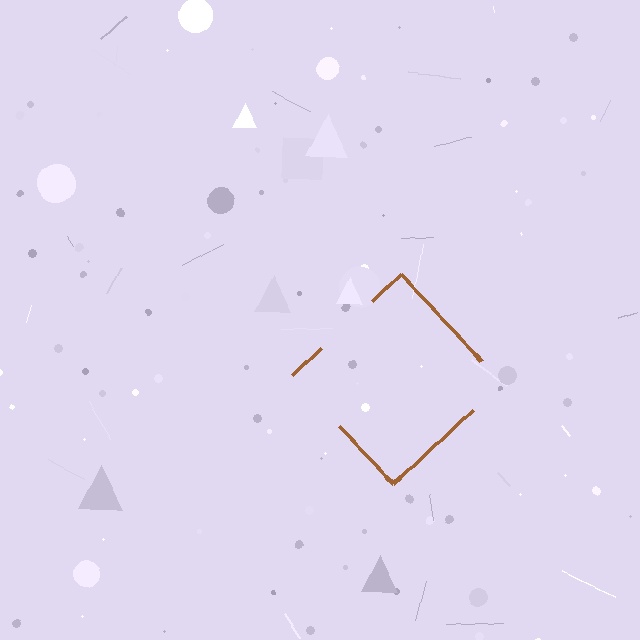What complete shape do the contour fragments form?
The contour fragments form a diamond.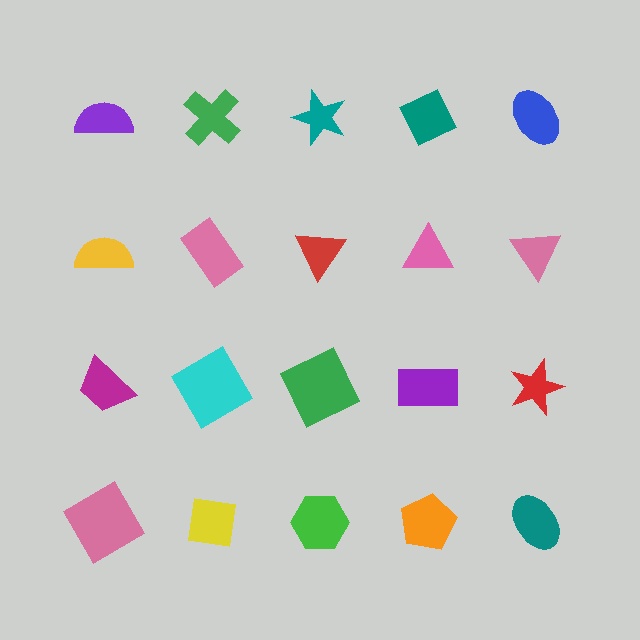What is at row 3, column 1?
A magenta trapezoid.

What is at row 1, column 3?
A teal star.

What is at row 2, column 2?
A pink rectangle.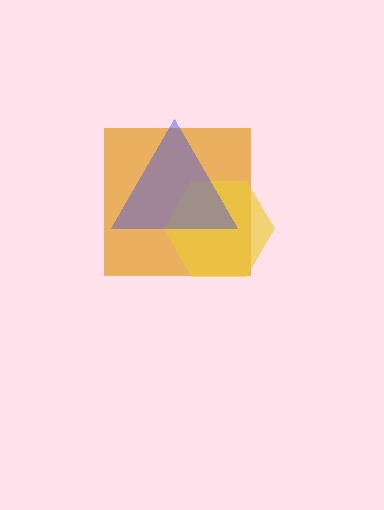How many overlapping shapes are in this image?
There are 3 overlapping shapes in the image.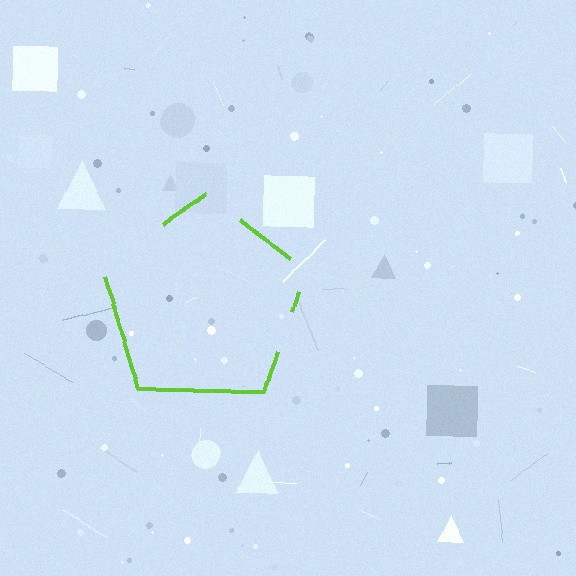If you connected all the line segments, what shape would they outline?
They would outline a pentagon.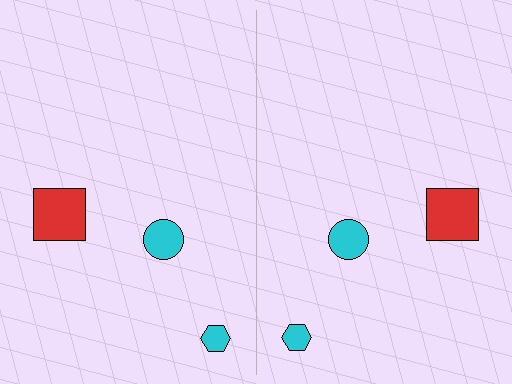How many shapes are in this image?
There are 6 shapes in this image.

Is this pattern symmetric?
Yes, this pattern has bilateral (reflection) symmetry.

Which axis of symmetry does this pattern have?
The pattern has a vertical axis of symmetry running through the center of the image.